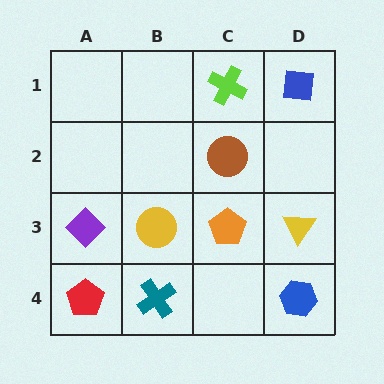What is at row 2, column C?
A brown circle.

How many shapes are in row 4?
3 shapes.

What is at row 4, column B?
A teal cross.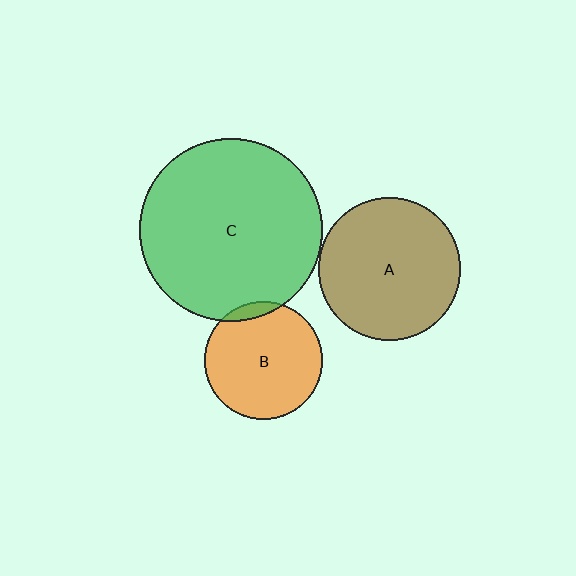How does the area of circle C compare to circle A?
Approximately 1.6 times.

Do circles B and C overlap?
Yes.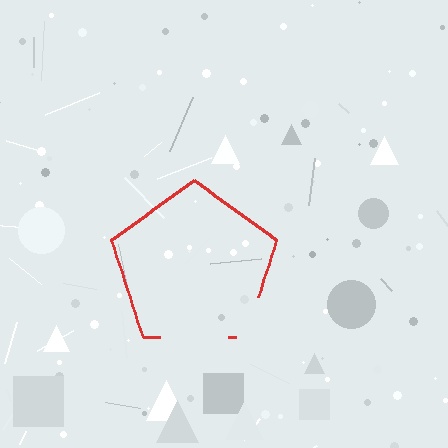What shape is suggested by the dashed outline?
The dashed outline suggests a pentagon.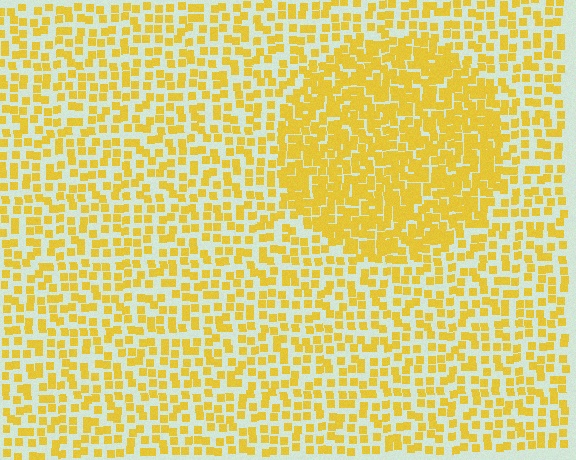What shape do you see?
I see a circle.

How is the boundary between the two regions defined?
The boundary is defined by a change in element density (approximately 1.9x ratio). All elements are the same color, size, and shape.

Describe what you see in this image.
The image contains small yellow elements arranged at two different densities. A circle-shaped region is visible where the elements are more densely packed than the surrounding area.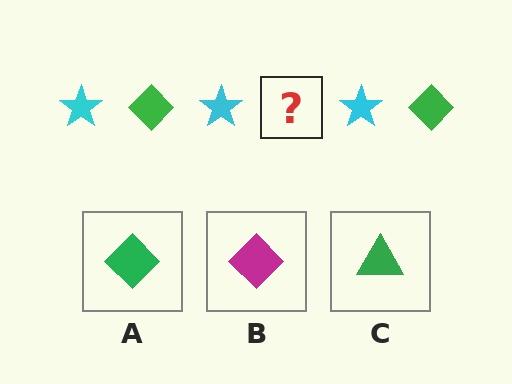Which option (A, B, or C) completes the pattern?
A.